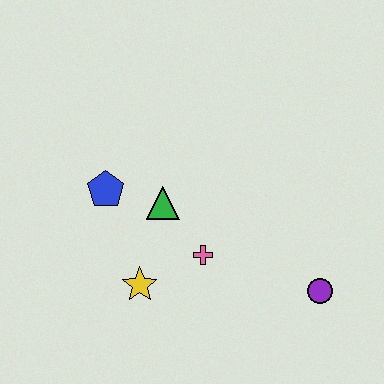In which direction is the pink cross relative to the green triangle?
The pink cross is below the green triangle.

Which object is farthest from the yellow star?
The purple circle is farthest from the yellow star.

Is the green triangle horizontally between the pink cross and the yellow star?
Yes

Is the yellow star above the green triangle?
No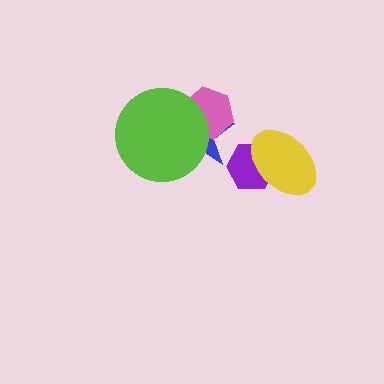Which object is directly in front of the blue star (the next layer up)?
The pink hexagon is directly in front of the blue star.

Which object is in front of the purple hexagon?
The yellow ellipse is in front of the purple hexagon.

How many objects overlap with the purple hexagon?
1 object overlaps with the purple hexagon.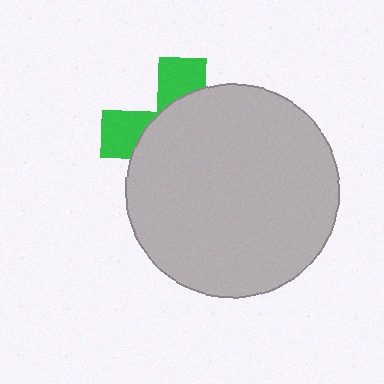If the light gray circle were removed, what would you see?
You would see the complete green cross.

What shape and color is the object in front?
The object in front is a light gray circle.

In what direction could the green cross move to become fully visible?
The green cross could move toward the upper-left. That would shift it out from behind the light gray circle entirely.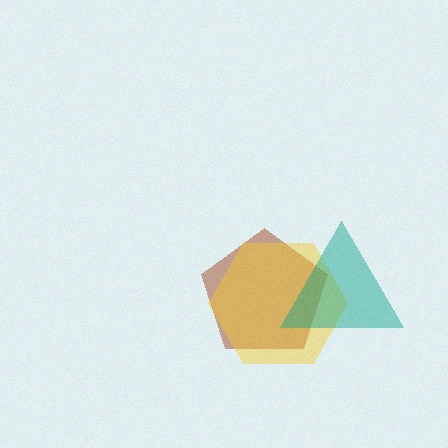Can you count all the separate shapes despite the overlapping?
Yes, there are 3 separate shapes.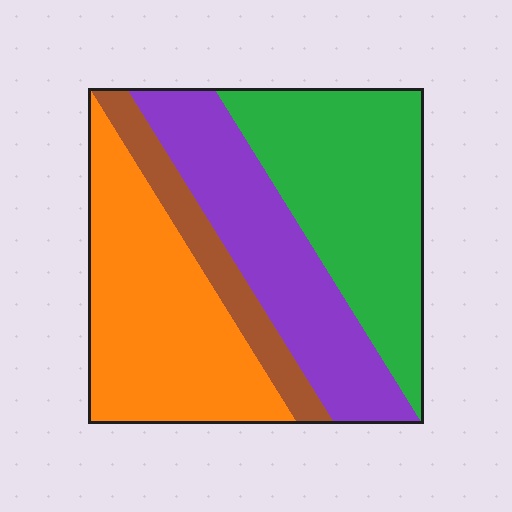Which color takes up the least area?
Brown, at roughly 10%.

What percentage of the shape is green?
Green covers roughly 30% of the shape.